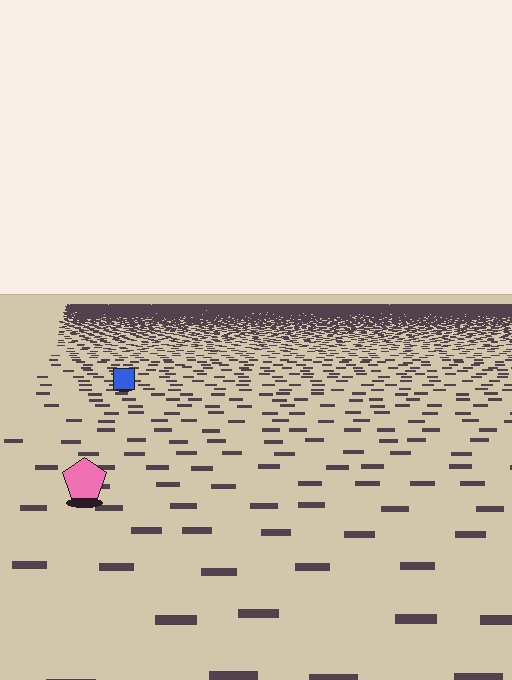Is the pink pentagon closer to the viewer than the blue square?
Yes. The pink pentagon is closer — you can tell from the texture gradient: the ground texture is coarser near it.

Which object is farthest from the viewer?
The blue square is farthest from the viewer. It appears smaller and the ground texture around it is denser.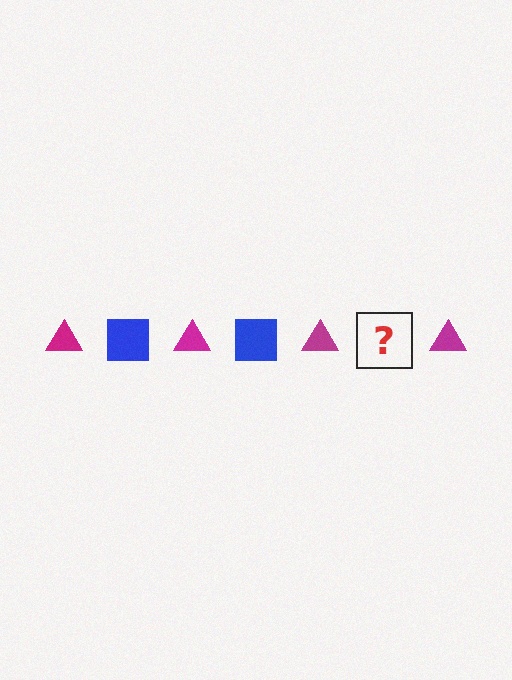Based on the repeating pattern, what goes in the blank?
The blank should be a blue square.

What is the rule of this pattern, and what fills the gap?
The rule is that the pattern alternates between magenta triangle and blue square. The gap should be filled with a blue square.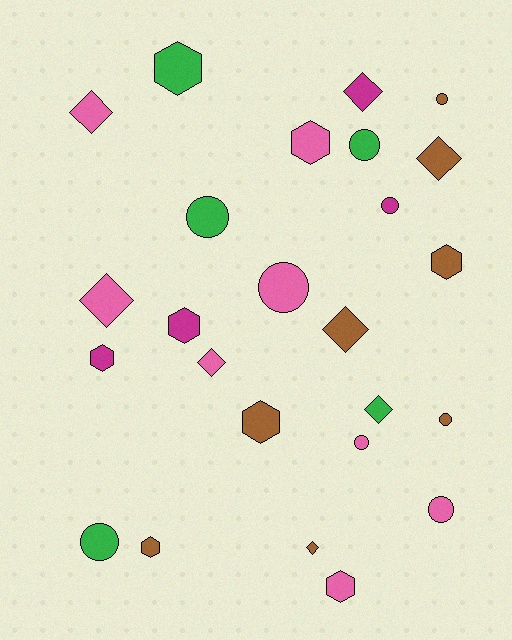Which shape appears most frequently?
Circle, with 9 objects.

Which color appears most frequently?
Pink, with 8 objects.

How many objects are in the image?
There are 25 objects.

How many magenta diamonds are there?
There is 1 magenta diamond.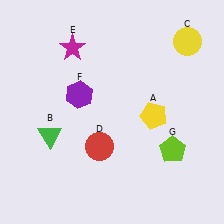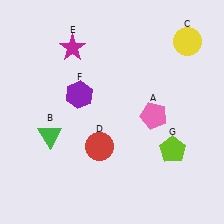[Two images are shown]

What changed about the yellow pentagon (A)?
In Image 1, A is yellow. In Image 2, it changed to pink.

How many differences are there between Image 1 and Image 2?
There is 1 difference between the two images.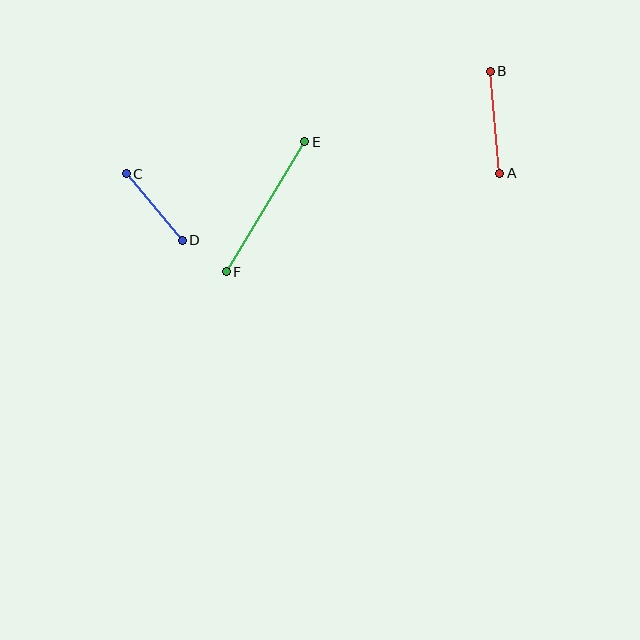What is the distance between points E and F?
The distance is approximately 152 pixels.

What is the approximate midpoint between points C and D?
The midpoint is at approximately (154, 207) pixels.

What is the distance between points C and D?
The distance is approximately 87 pixels.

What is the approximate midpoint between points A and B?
The midpoint is at approximately (495, 122) pixels.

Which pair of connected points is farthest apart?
Points E and F are farthest apart.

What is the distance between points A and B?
The distance is approximately 102 pixels.